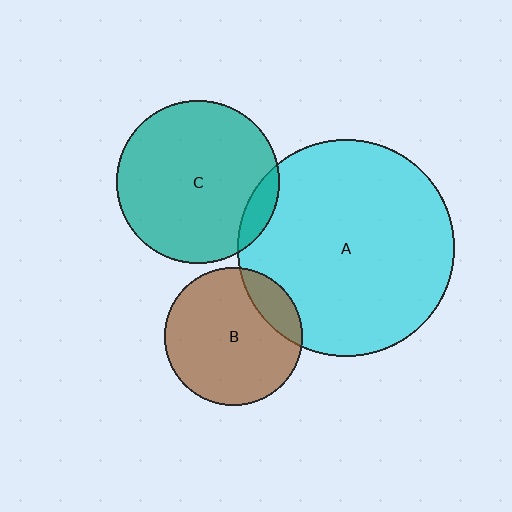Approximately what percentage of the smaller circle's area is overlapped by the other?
Approximately 15%.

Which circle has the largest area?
Circle A (cyan).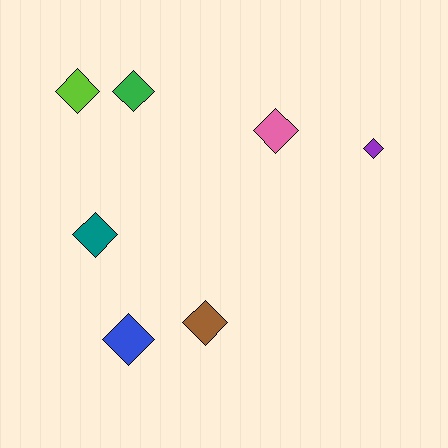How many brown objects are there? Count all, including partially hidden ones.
There is 1 brown object.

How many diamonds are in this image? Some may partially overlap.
There are 7 diamonds.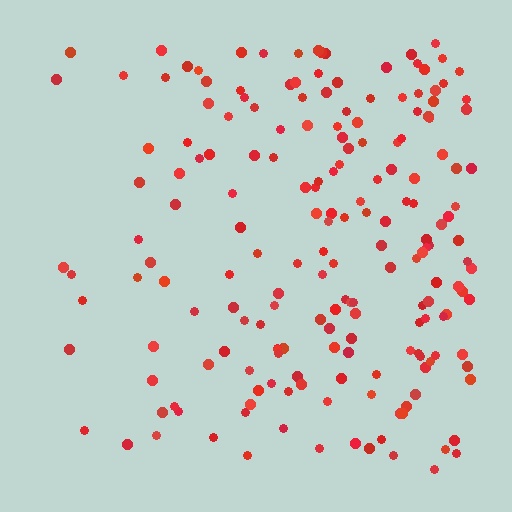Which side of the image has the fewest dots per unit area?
The left.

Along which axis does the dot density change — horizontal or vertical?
Horizontal.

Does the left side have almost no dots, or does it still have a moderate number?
Still a moderate number, just noticeably fewer than the right.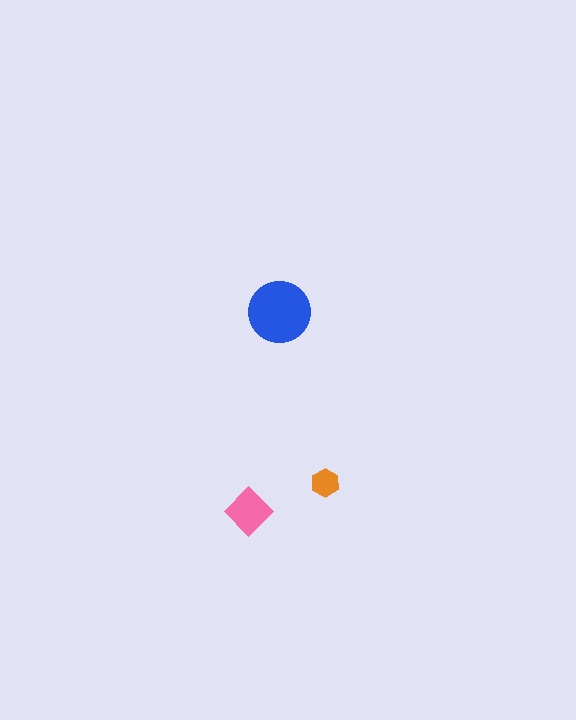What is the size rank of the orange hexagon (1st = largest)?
3rd.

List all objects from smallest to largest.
The orange hexagon, the pink diamond, the blue circle.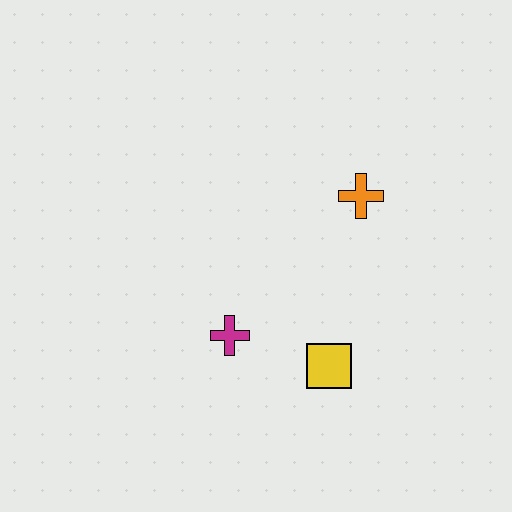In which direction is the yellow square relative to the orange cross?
The yellow square is below the orange cross.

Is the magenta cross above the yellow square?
Yes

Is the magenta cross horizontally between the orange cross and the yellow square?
No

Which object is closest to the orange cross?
The yellow square is closest to the orange cross.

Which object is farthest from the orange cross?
The magenta cross is farthest from the orange cross.